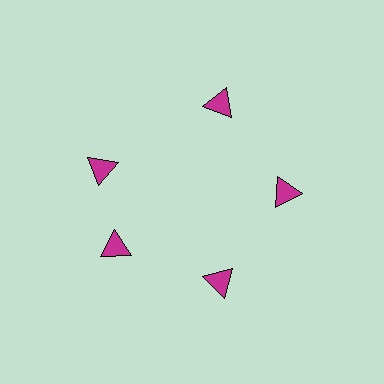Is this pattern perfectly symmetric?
No. The 5 magenta triangles are arranged in a ring, but one element near the 10 o'clock position is rotated out of alignment along the ring, breaking the 5-fold rotational symmetry.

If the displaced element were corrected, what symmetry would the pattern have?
It would have 5-fold rotational symmetry — the pattern would map onto itself every 72 degrees.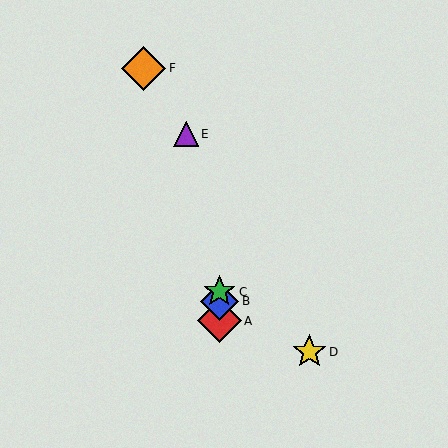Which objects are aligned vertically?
Objects A, B, C are aligned vertically.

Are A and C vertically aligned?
Yes, both are at x≈219.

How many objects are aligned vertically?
3 objects (A, B, C) are aligned vertically.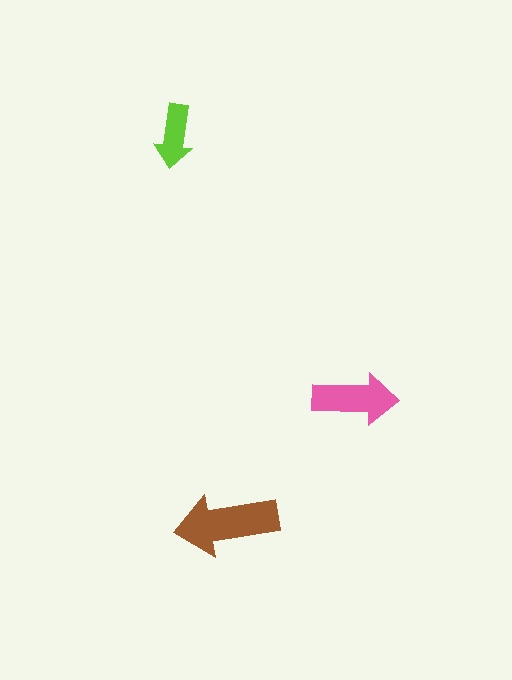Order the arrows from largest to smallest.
the brown one, the pink one, the lime one.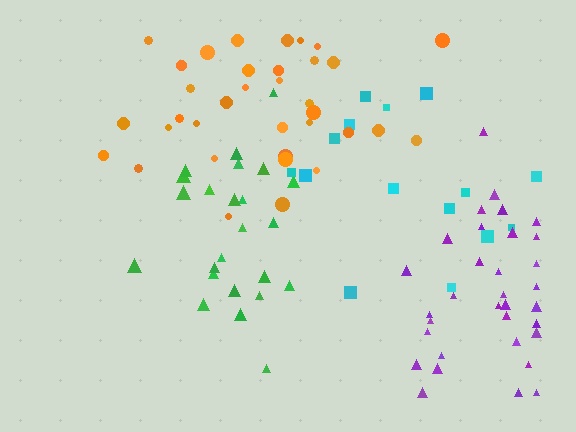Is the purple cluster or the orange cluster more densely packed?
Purple.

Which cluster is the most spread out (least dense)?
Cyan.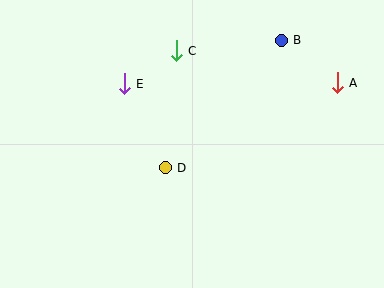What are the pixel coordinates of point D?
Point D is at (165, 168).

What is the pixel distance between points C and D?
The distance between C and D is 117 pixels.